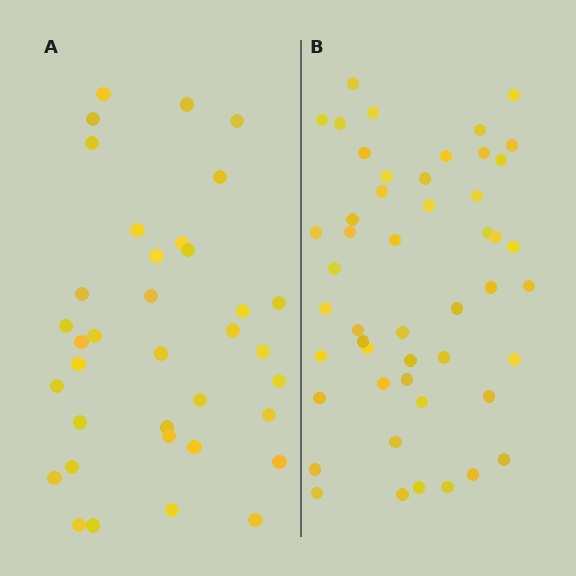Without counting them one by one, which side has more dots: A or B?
Region B (the right region) has more dots.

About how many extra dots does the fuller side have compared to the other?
Region B has approximately 15 more dots than region A.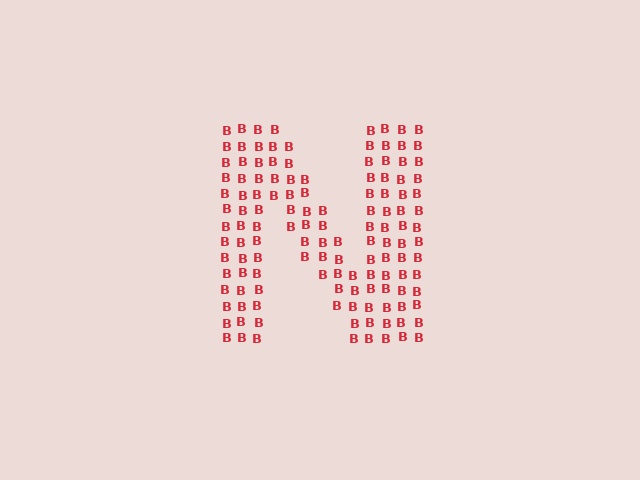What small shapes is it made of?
It is made of small letter B's.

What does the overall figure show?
The overall figure shows the letter N.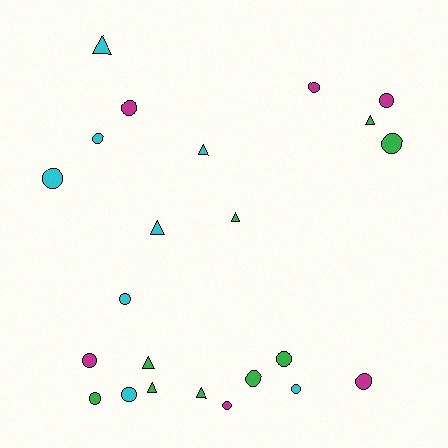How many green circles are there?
There are 4 green circles.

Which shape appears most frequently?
Circle, with 15 objects.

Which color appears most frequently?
Green, with 9 objects.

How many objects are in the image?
There are 23 objects.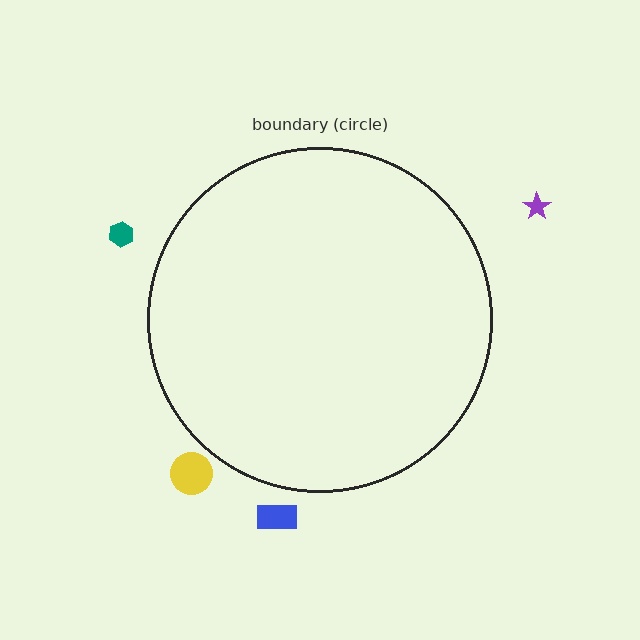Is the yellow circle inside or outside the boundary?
Outside.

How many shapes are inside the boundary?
0 inside, 4 outside.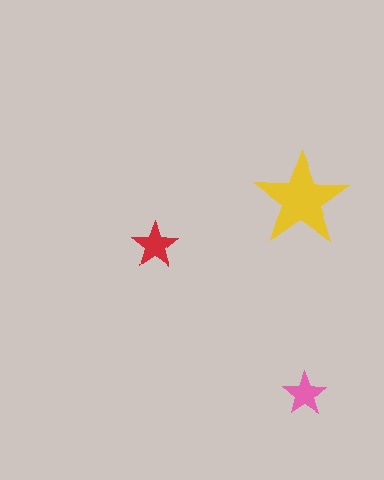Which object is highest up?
The yellow star is topmost.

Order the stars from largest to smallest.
the yellow one, the red one, the pink one.